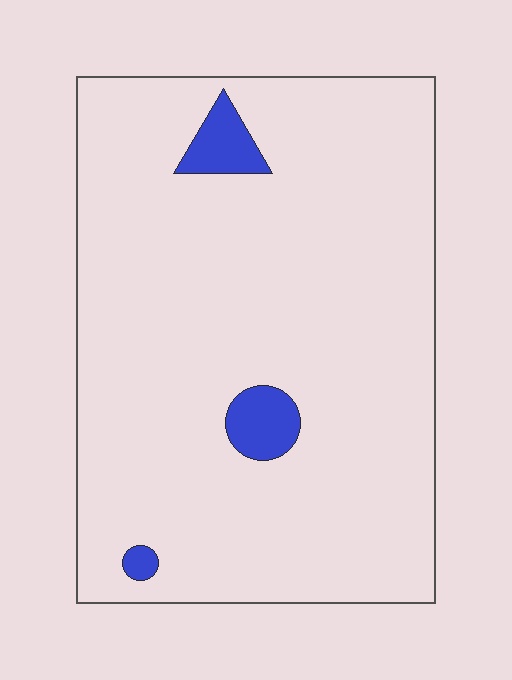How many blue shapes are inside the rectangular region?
3.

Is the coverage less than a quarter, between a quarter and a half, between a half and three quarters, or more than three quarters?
Less than a quarter.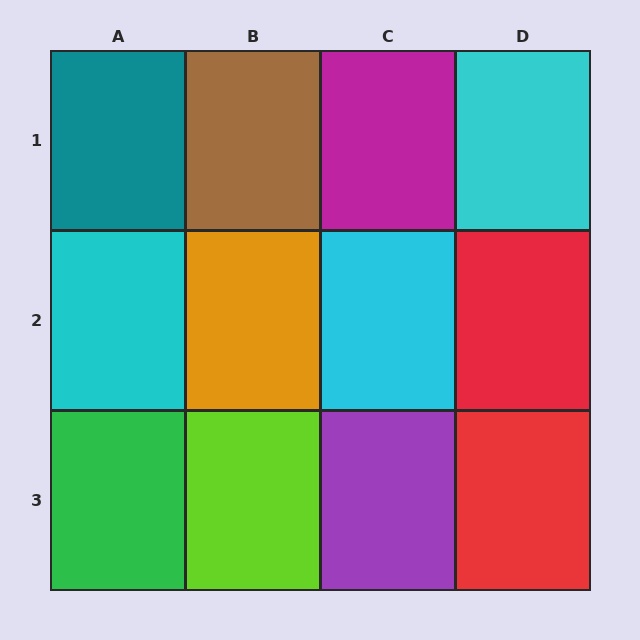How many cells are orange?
1 cell is orange.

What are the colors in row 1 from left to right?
Teal, brown, magenta, cyan.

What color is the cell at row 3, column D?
Red.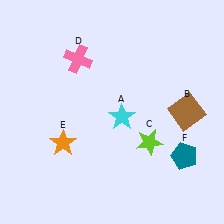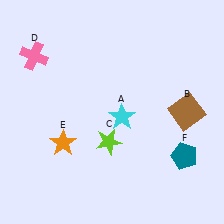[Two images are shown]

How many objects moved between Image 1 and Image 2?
2 objects moved between the two images.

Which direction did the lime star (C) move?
The lime star (C) moved left.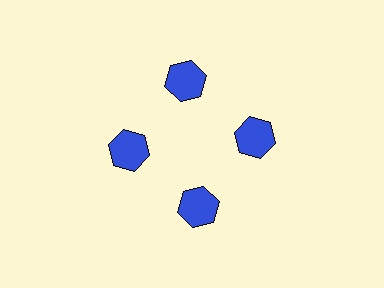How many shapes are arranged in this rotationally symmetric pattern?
There are 4 shapes, arranged in 4 groups of 1.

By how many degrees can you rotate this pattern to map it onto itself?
The pattern maps onto itself every 90 degrees of rotation.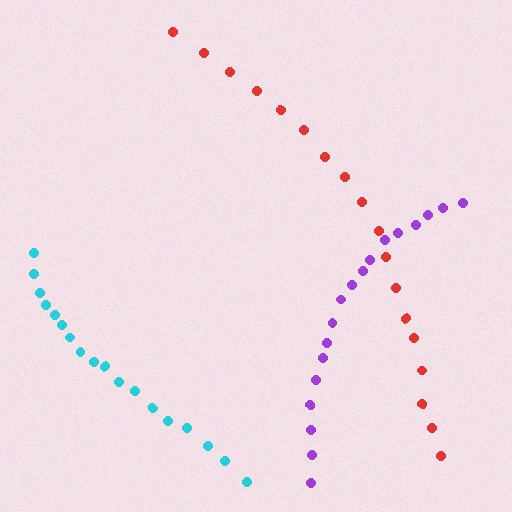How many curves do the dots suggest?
There are 3 distinct paths.